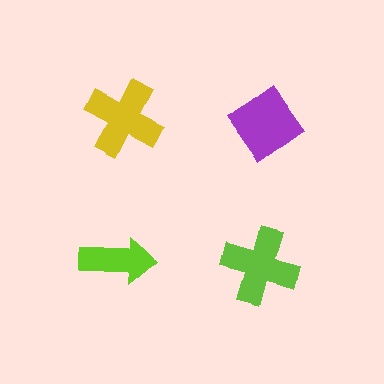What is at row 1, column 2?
A purple diamond.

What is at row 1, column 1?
A yellow cross.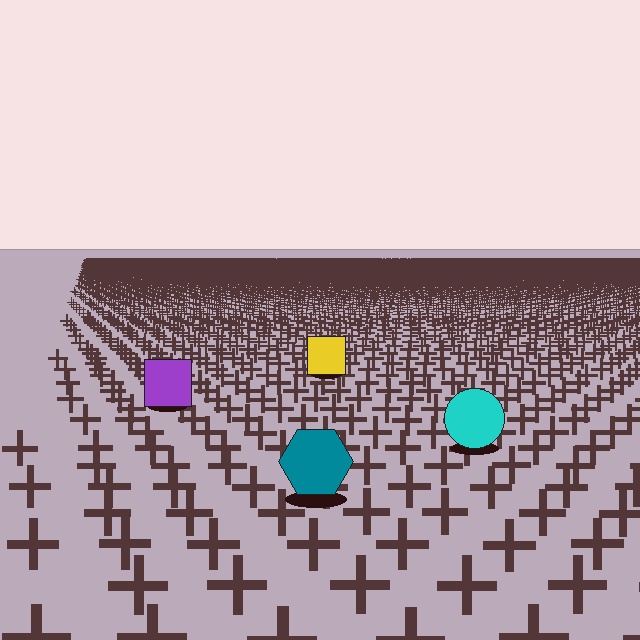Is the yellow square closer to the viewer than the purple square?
No. The purple square is closer — you can tell from the texture gradient: the ground texture is coarser near it.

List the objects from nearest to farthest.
From nearest to farthest: the teal hexagon, the cyan circle, the purple square, the yellow square.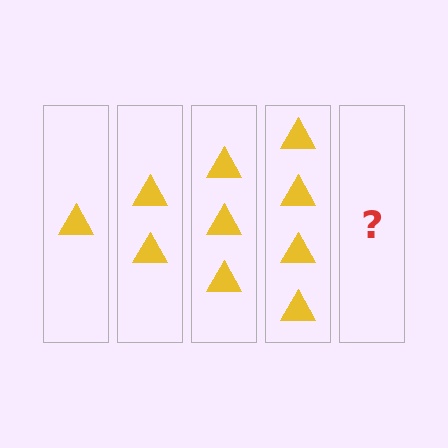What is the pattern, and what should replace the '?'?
The pattern is that each step adds one more triangle. The '?' should be 5 triangles.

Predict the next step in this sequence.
The next step is 5 triangles.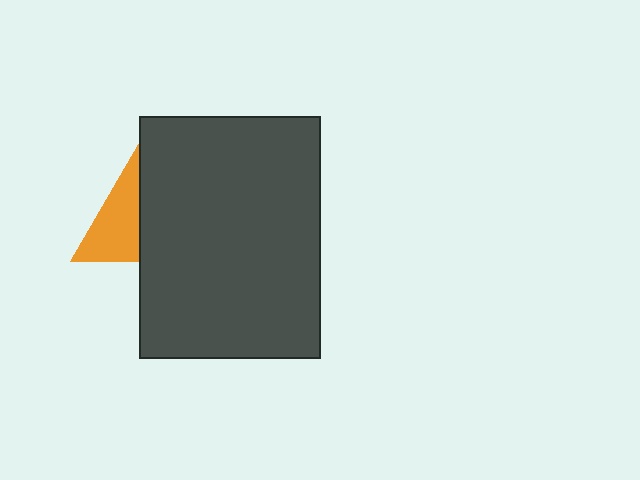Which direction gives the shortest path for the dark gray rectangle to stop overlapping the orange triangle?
Moving right gives the shortest separation.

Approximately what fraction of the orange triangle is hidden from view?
Roughly 48% of the orange triangle is hidden behind the dark gray rectangle.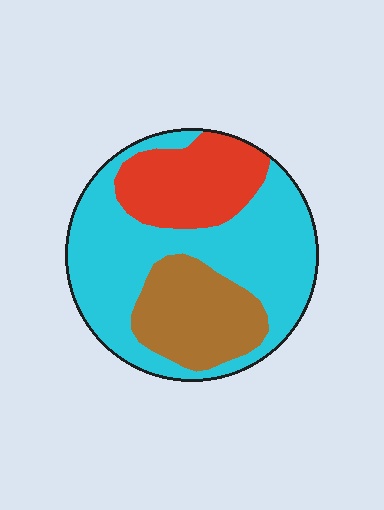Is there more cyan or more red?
Cyan.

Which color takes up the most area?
Cyan, at roughly 55%.